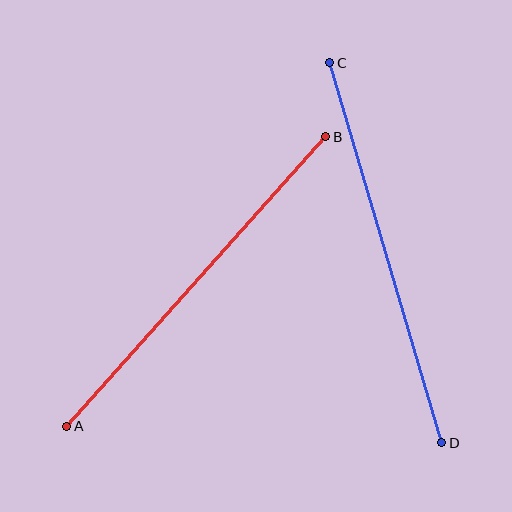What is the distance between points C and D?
The distance is approximately 396 pixels.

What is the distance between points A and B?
The distance is approximately 388 pixels.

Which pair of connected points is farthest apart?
Points C and D are farthest apart.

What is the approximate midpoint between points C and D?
The midpoint is at approximately (386, 253) pixels.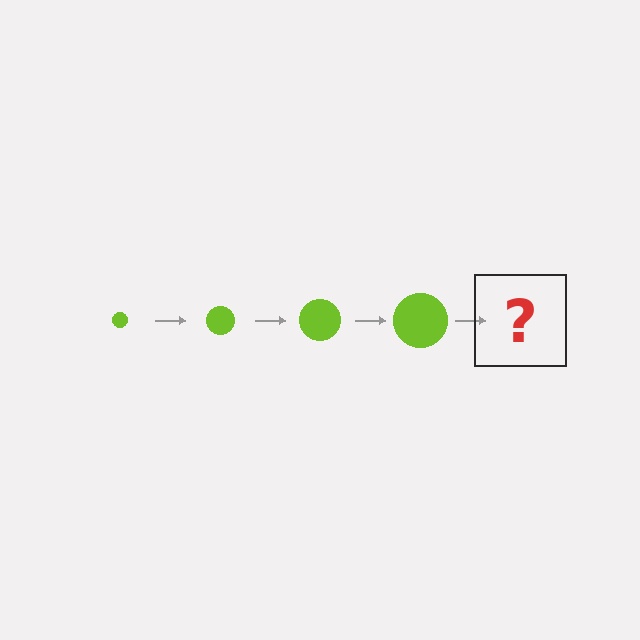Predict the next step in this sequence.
The next step is a lime circle, larger than the previous one.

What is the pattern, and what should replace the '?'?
The pattern is that the circle gets progressively larger each step. The '?' should be a lime circle, larger than the previous one.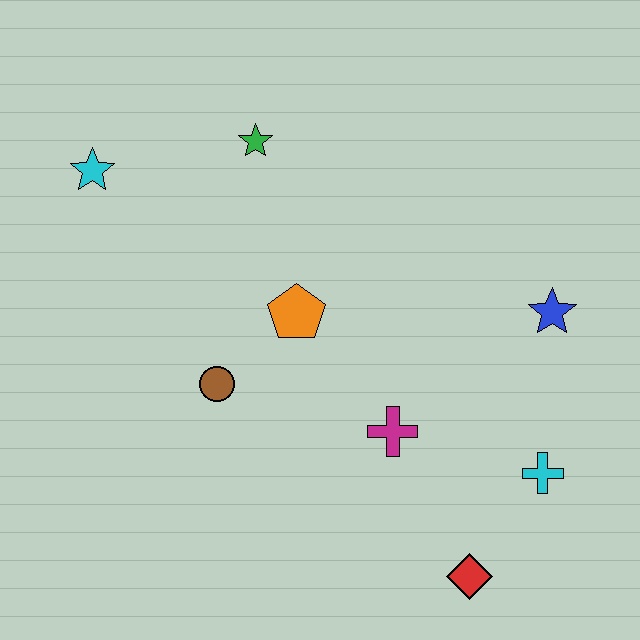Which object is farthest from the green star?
The red diamond is farthest from the green star.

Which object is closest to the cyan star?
The green star is closest to the cyan star.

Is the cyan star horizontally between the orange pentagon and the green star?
No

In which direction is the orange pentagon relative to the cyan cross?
The orange pentagon is to the left of the cyan cross.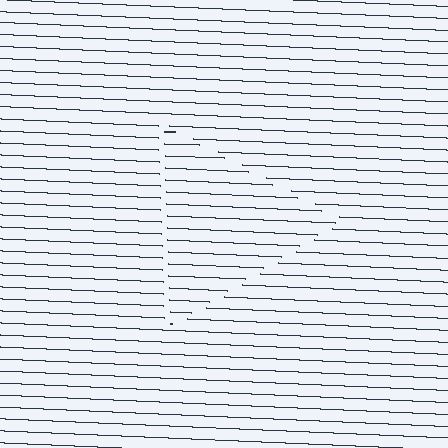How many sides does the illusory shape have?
3 sides — the line-ends trace a triangle.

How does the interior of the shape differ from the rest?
The interior of the shape contains the same grating, shifted by half a period — the contour is defined by the phase discontinuity where line-ends from the inner and outer gratings abut.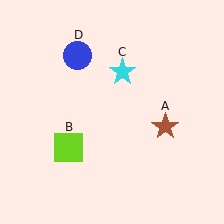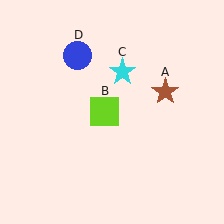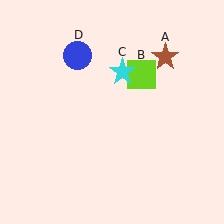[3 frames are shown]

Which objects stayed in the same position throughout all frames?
Cyan star (object C) and blue circle (object D) remained stationary.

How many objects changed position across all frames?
2 objects changed position: brown star (object A), lime square (object B).